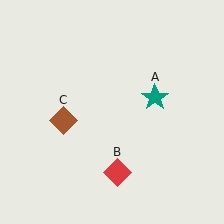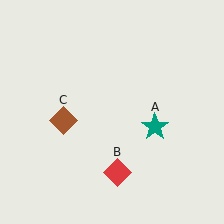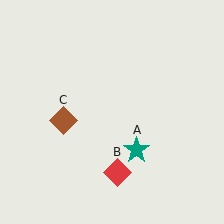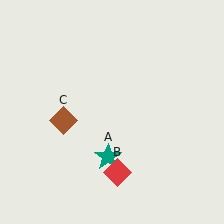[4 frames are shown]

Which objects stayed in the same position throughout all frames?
Red diamond (object B) and brown diamond (object C) remained stationary.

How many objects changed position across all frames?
1 object changed position: teal star (object A).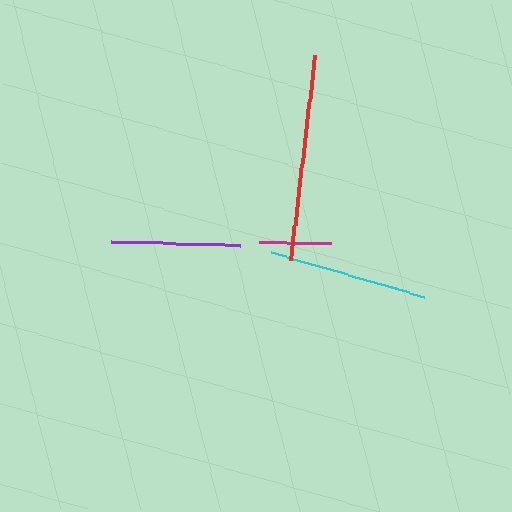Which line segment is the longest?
The red line is the longest at approximately 206 pixels.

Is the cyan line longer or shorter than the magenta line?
The cyan line is longer than the magenta line.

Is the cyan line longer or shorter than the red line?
The red line is longer than the cyan line.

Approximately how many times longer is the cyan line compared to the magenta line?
The cyan line is approximately 2.2 times the length of the magenta line.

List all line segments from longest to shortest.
From longest to shortest: red, cyan, purple, magenta.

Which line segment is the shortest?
The magenta line is the shortest at approximately 72 pixels.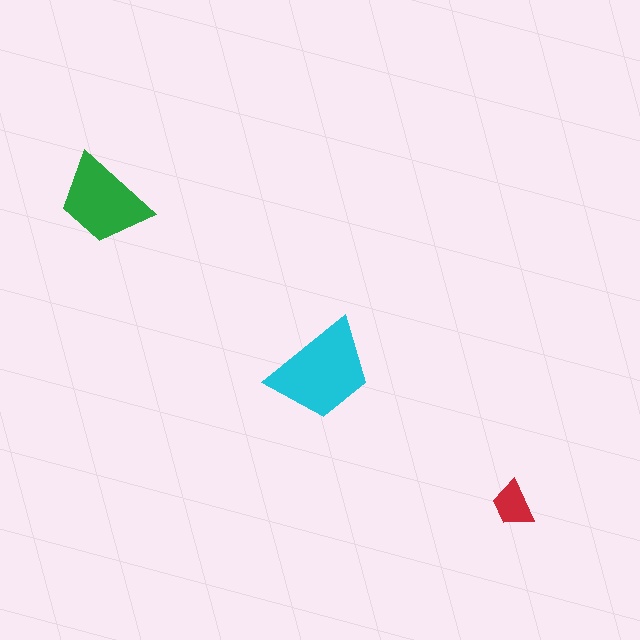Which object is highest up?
The green trapezoid is topmost.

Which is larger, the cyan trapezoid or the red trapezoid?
The cyan one.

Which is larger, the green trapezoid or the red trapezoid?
The green one.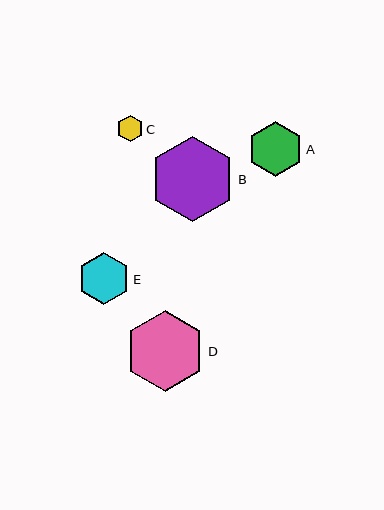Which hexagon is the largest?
Hexagon B is the largest with a size of approximately 85 pixels.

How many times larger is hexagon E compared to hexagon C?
Hexagon E is approximately 2.0 times the size of hexagon C.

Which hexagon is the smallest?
Hexagon C is the smallest with a size of approximately 26 pixels.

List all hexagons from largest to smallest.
From largest to smallest: B, D, A, E, C.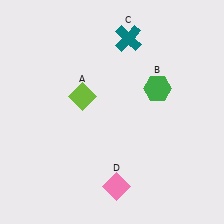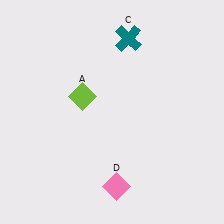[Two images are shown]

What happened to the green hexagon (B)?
The green hexagon (B) was removed in Image 2. It was in the top-right area of Image 1.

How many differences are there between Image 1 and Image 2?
There is 1 difference between the two images.